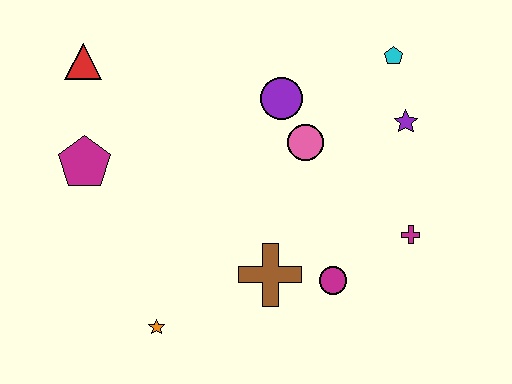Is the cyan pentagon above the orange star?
Yes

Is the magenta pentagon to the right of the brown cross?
No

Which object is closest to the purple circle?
The pink circle is closest to the purple circle.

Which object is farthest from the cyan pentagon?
The orange star is farthest from the cyan pentagon.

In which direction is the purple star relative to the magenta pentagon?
The purple star is to the right of the magenta pentagon.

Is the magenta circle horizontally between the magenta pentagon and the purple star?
Yes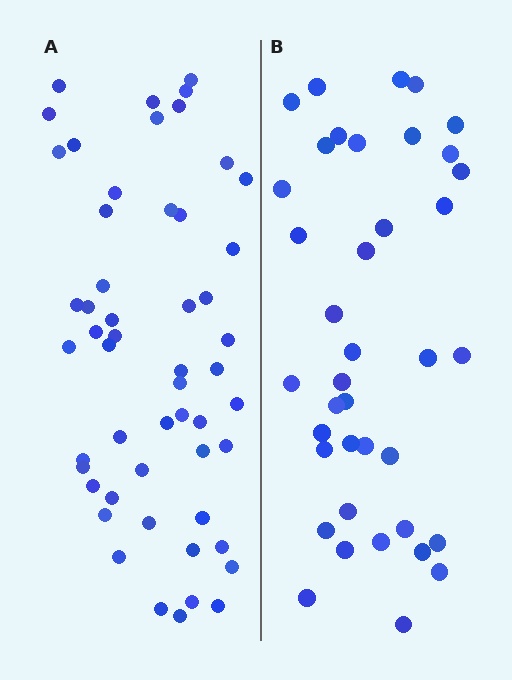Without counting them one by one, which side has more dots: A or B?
Region A (the left region) has more dots.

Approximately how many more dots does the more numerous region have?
Region A has approximately 15 more dots than region B.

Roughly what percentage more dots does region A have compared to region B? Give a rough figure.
About 35% more.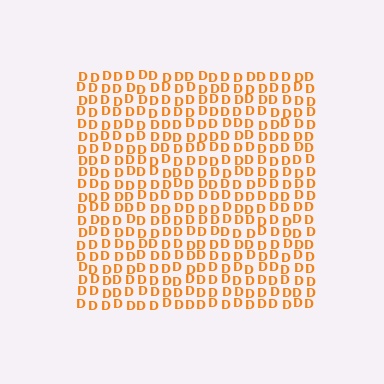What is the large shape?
The large shape is a square.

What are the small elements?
The small elements are letter D's.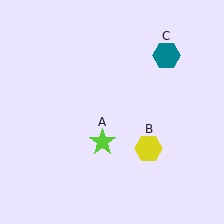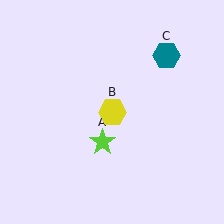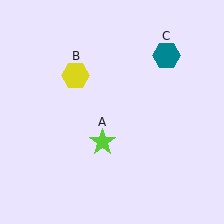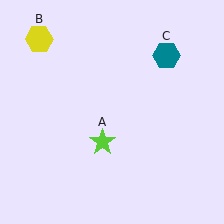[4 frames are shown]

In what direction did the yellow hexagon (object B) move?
The yellow hexagon (object B) moved up and to the left.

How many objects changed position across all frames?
1 object changed position: yellow hexagon (object B).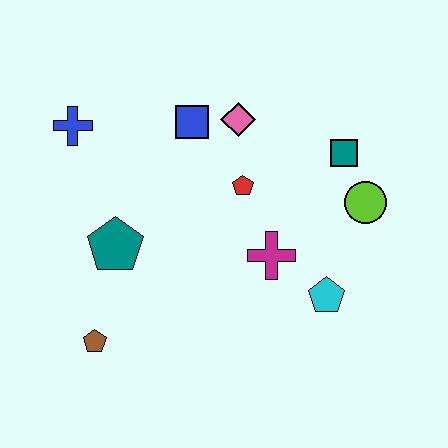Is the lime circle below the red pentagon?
Yes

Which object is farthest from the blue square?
The brown pentagon is farthest from the blue square.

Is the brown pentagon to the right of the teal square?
No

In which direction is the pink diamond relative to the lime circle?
The pink diamond is to the left of the lime circle.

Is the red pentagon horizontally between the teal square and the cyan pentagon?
No